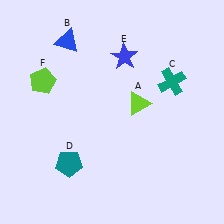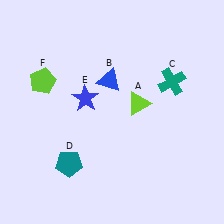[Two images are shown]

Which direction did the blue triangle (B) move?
The blue triangle (B) moved right.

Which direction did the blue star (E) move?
The blue star (E) moved down.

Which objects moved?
The objects that moved are: the blue triangle (B), the blue star (E).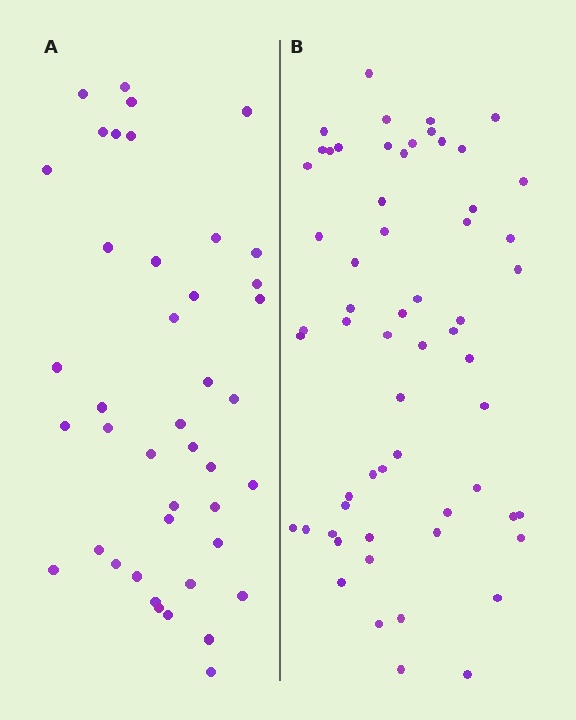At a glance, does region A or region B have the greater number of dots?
Region B (the right region) has more dots.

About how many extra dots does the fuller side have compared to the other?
Region B has approximately 20 more dots than region A.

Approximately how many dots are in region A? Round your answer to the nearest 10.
About 40 dots. (The exact count is 42, which rounds to 40.)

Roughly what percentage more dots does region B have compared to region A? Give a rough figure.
About 45% more.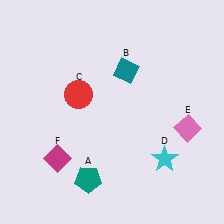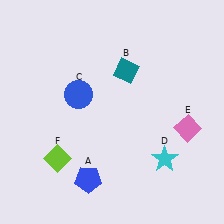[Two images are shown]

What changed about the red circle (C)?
In Image 1, C is red. In Image 2, it changed to blue.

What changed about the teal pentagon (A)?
In Image 1, A is teal. In Image 2, it changed to blue.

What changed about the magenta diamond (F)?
In Image 1, F is magenta. In Image 2, it changed to lime.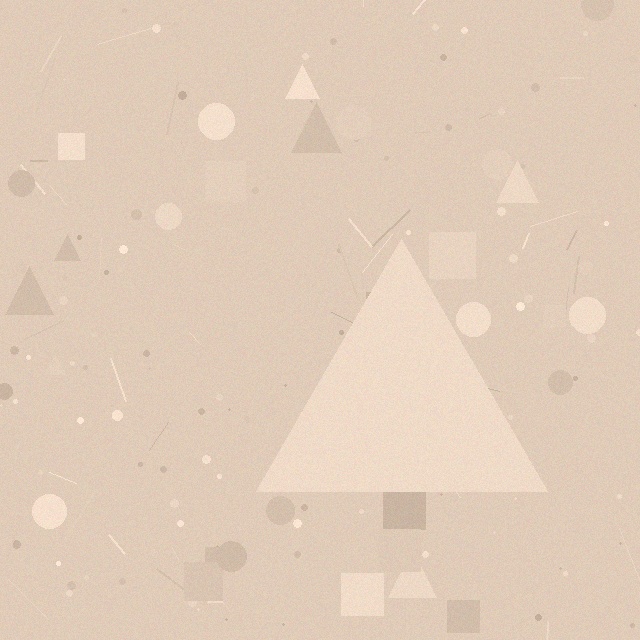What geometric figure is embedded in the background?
A triangle is embedded in the background.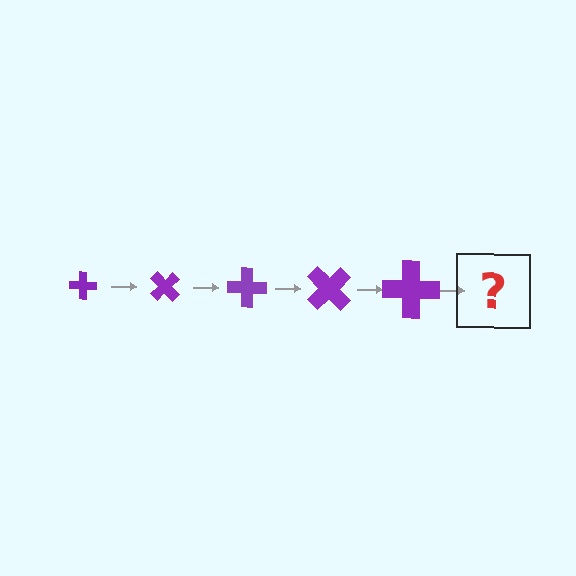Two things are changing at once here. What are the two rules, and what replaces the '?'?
The two rules are that the cross grows larger each step and it rotates 45 degrees each step. The '?' should be a cross, larger than the previous one and rotated 225 degrees from the start.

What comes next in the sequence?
The next element should be a cross, larger than the previous one and rotated 225 degrees from the start.